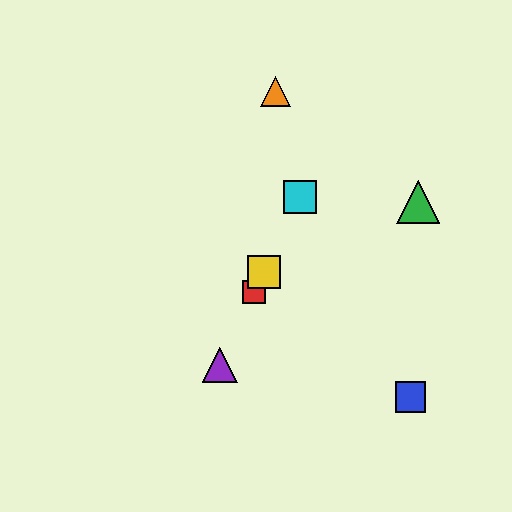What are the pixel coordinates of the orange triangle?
The orange triangle is at (275, 91).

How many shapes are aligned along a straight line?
4 shapes (the red square, the yellow square, the purple triangle, the cyan square) are aligned along a straight line.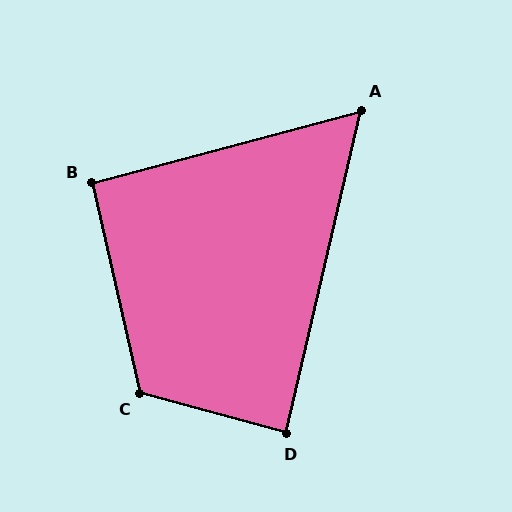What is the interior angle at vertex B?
Approximately 92 degrees (approximately right).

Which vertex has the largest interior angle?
C, at approximately 118 degrees.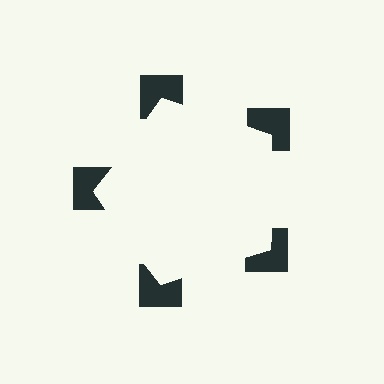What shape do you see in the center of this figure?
An illusory pentagon — its edges are inferred from the aligned wedge cuts in the notched squares, not physically drawn.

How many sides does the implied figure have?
5 sides.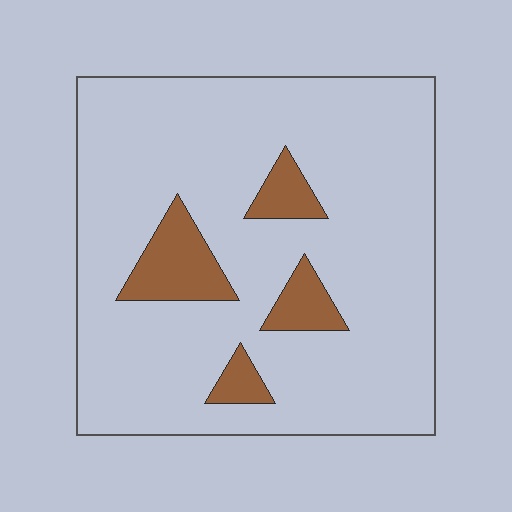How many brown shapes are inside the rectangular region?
4.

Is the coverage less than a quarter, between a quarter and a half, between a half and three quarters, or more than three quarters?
Less than a quarter.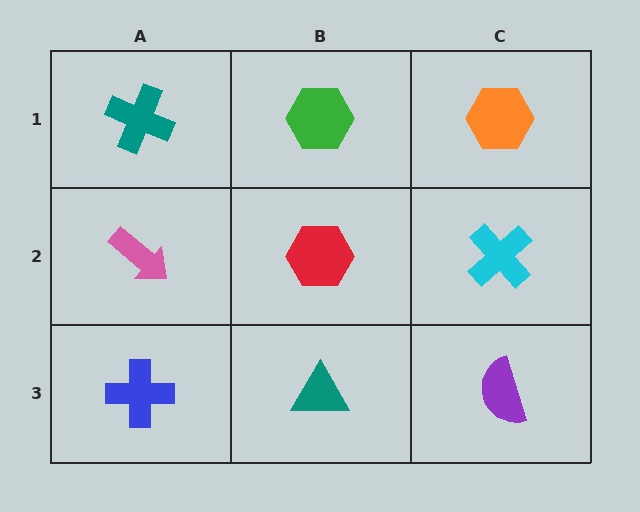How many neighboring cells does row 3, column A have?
2.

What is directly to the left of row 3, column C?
A teal triangle.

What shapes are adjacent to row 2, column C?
An orange hexagon (row 1, column C), a purple semicircle (row 3, column C), a red hexagon (row 2, column B).